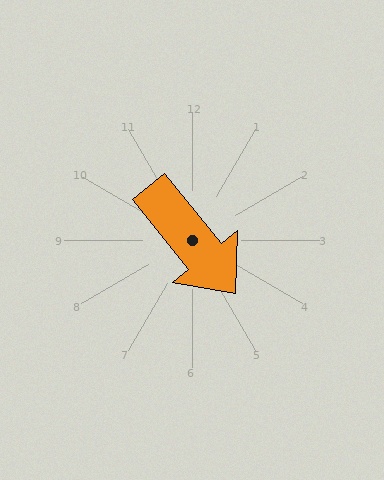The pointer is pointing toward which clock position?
Roughly 5 o'clock.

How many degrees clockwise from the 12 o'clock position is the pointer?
Approximately 141 degrees.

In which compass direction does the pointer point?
Southeast.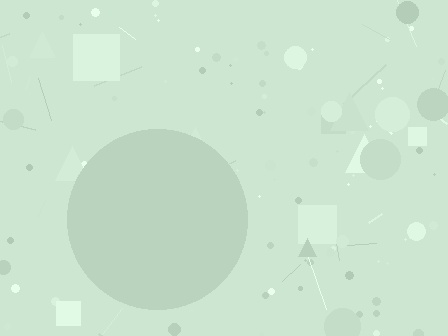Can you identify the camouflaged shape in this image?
The camouflaged shape is a circle.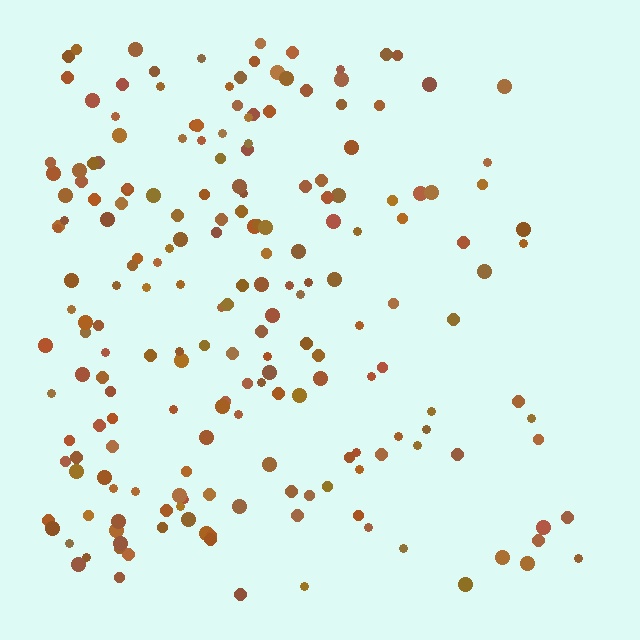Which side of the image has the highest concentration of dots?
The left.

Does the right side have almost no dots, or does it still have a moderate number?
Still a moderate number, just noticeably fewer than the left.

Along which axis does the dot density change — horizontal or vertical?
Horizontal.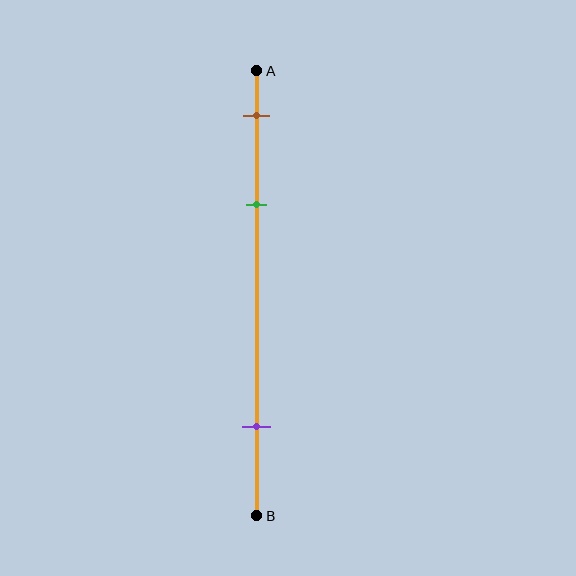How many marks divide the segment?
There are 3 marks dividing the segment.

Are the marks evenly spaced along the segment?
No, the marks are not evenly spaced.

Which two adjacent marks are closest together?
The brown and green marks are the closest adjacent pair.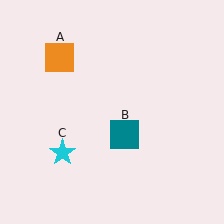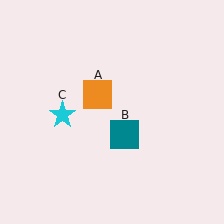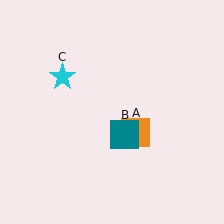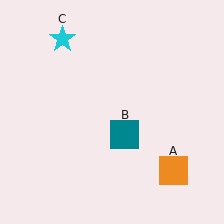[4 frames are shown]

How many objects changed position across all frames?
2 objects changed position: orange square (object A), cyan star (object C).